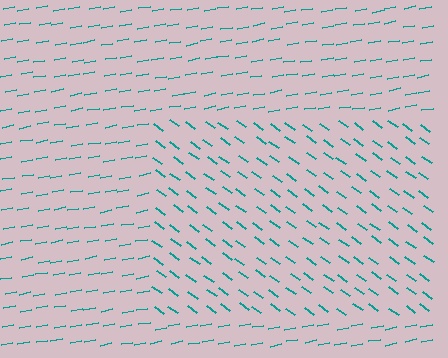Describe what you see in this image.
The image is filled with small teal line segments. A rectangle region in the image has lines oriented differently from the surrounding lines, creating a visible texture boundary.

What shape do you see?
I see a rectangle.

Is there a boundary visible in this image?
Yes, there is a texture boundary formed by a change in line orientation.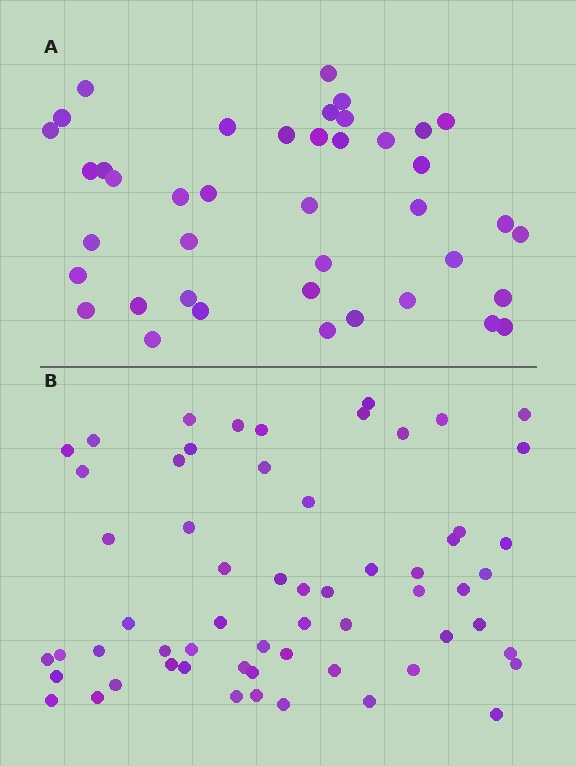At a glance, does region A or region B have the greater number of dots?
Region B (the bottom region) has more dots.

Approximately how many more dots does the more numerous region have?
Region B has approximately 20 more dots than region A.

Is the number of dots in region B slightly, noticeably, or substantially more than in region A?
Region B has substantially more. The ratio is roughly 1.5 to 1.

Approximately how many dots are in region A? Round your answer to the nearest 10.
About 40 dots. (The exact count is 41, which rounds to 40.)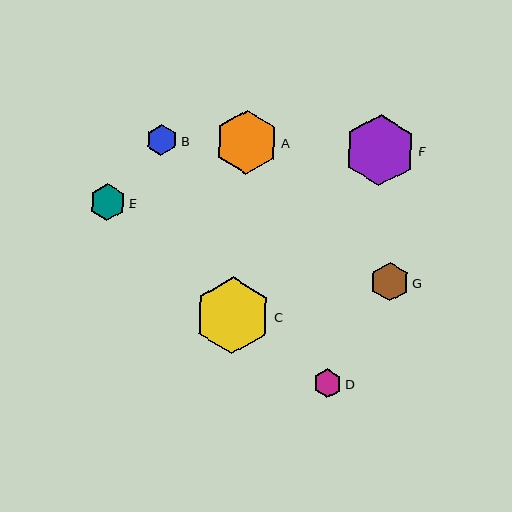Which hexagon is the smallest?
Hexagon D is the smallest with a size of approximately 29 pixels.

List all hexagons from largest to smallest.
From largest to smallest: C, F, A, G, E, B, D.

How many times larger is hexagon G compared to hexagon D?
Hexagon G is approximately 1.3 times the size of hexagon D.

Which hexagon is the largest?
Hexagon C is the largest with a size of approximately 76 pixels.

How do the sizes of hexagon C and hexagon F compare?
Hexagon C and hexagon F are approximately the same size.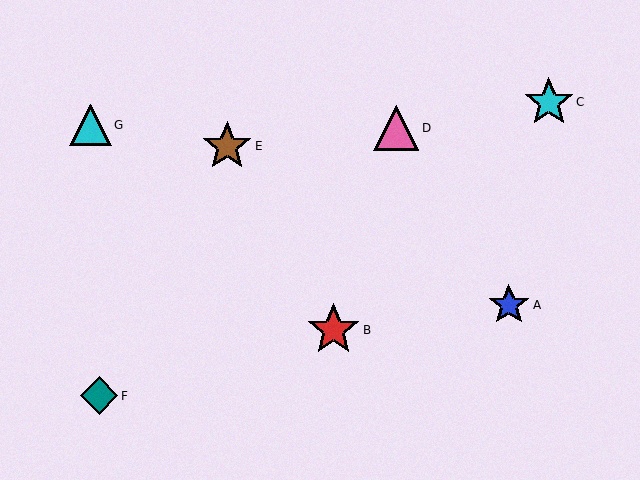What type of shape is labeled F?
Shape F is a teal diamond.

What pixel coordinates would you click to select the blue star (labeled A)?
Click at (509, 305) to select the blue star A.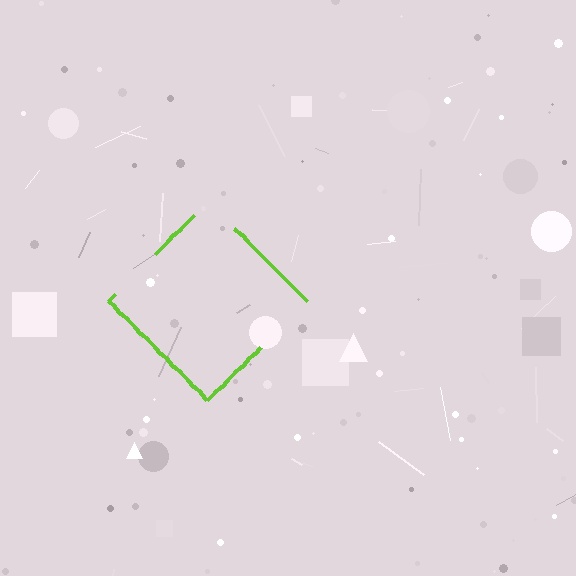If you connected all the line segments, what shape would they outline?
They would outline a diamond.